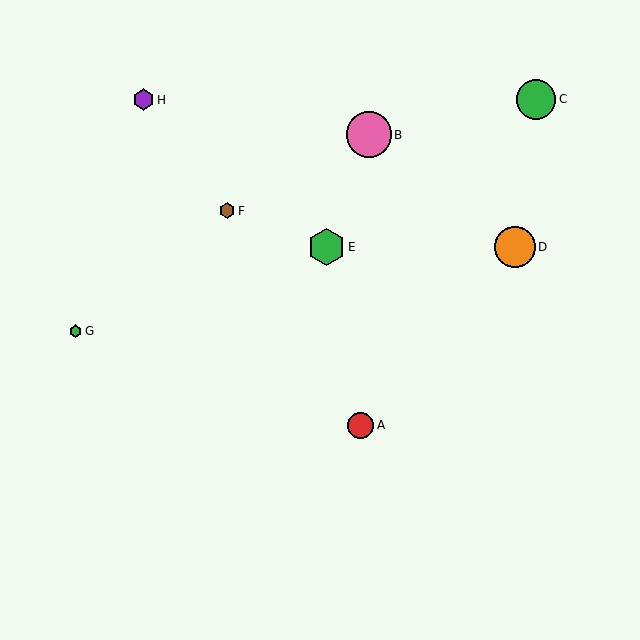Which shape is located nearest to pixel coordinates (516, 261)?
The orange circle (labeled D) at (515, 247) is nearest to that location.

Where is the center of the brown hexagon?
The center of the brown hexagon is at (227, 211).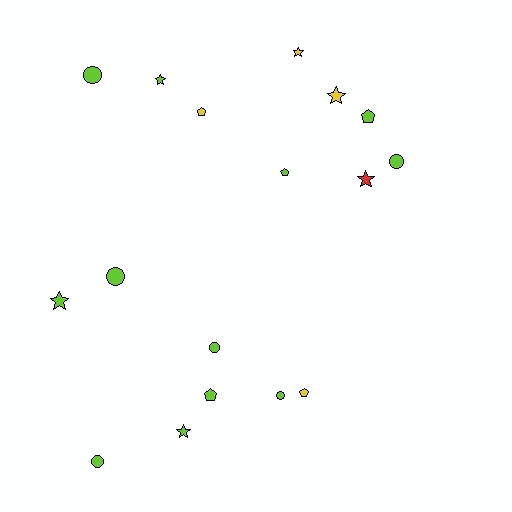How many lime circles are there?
There are 6 lime circles.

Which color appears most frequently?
Lime, with 12 objects.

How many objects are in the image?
There are 17 objects.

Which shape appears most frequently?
Star, with 6 objects.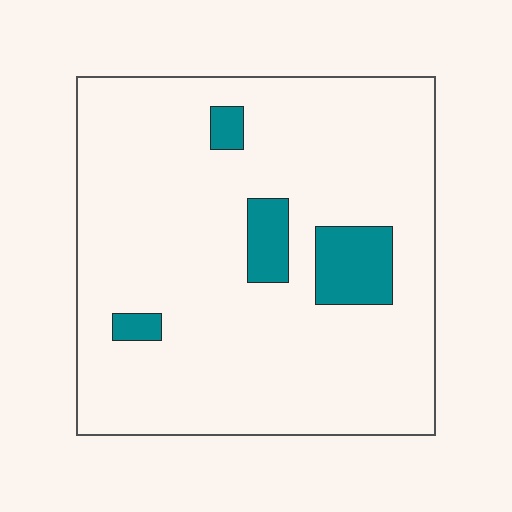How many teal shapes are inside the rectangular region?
4.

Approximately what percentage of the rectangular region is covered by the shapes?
Approximately 10%.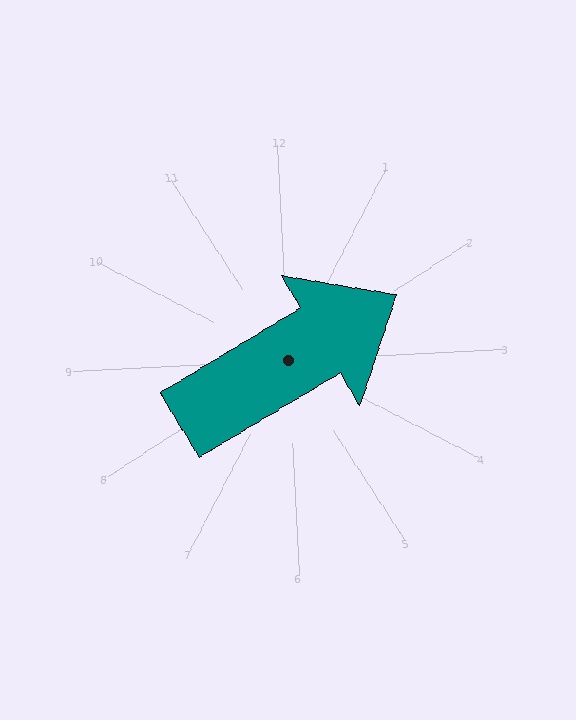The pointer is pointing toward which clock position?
Roughly 2 o'clock.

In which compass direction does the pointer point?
Northeast.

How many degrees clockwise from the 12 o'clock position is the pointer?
Approximately 62 degrees.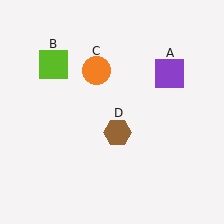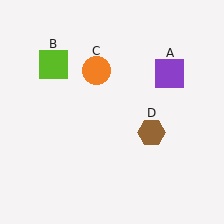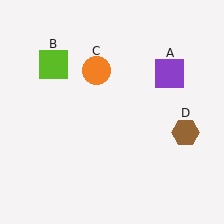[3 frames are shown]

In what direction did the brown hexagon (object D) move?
The brown hexagon (object D) moved right.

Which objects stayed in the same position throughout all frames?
Purple square (object A) and lime square (object B) and orange circle (object C) remained stationary.